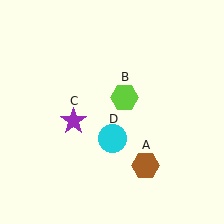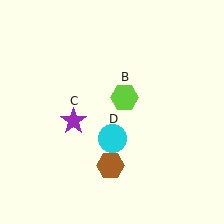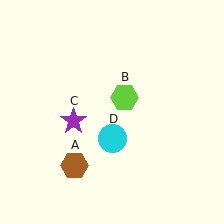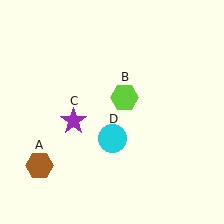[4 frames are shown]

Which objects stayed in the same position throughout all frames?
Lime hexagon (object B) and purple star (object C) and cyan circle (object D) remained stationary.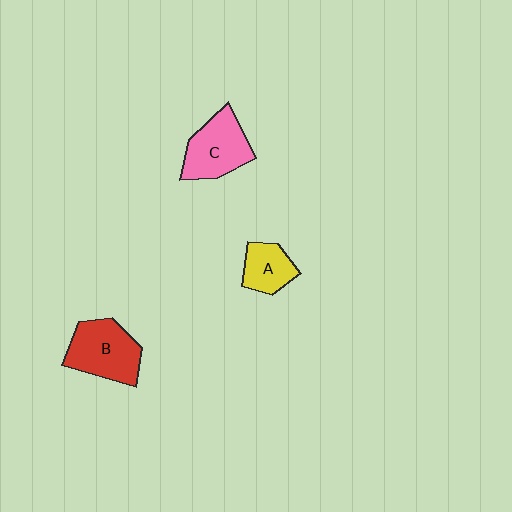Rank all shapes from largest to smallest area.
From largest to smallest: B (red), C (pink), A (yellow).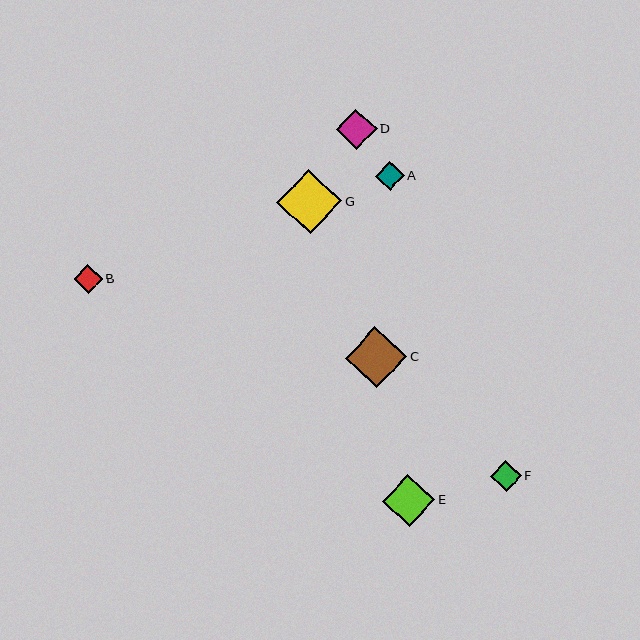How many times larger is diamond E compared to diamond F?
Diamond E is approximately 1.7 times the size of diamond F.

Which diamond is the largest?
Diamond G is the largest with a size of approximately 65 pixels.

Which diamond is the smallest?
Diamond A is the smallest with a size of approximately 29 pixels.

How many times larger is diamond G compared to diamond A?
Diamond G is approximately 2.2 times the size of diamond A.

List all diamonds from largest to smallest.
From largest to smallest: G, C, E, D, F, B, A.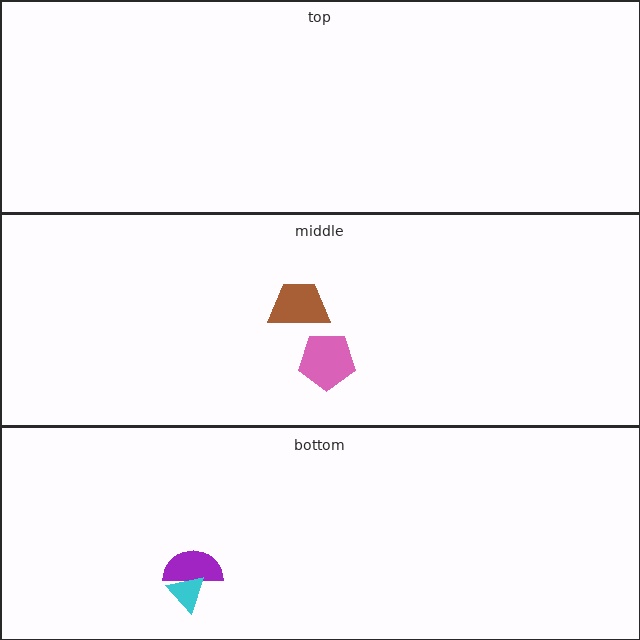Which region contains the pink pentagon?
The middle region.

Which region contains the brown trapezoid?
The middle region.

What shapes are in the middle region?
The brown trapezoid, the pink pentagon.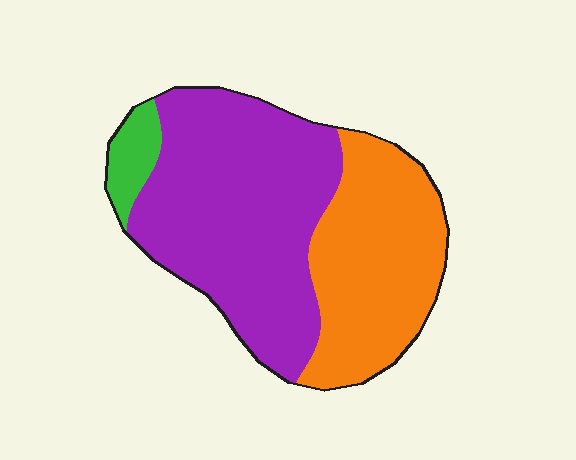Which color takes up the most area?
Purple, at roughly 55%.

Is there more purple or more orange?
Purple.